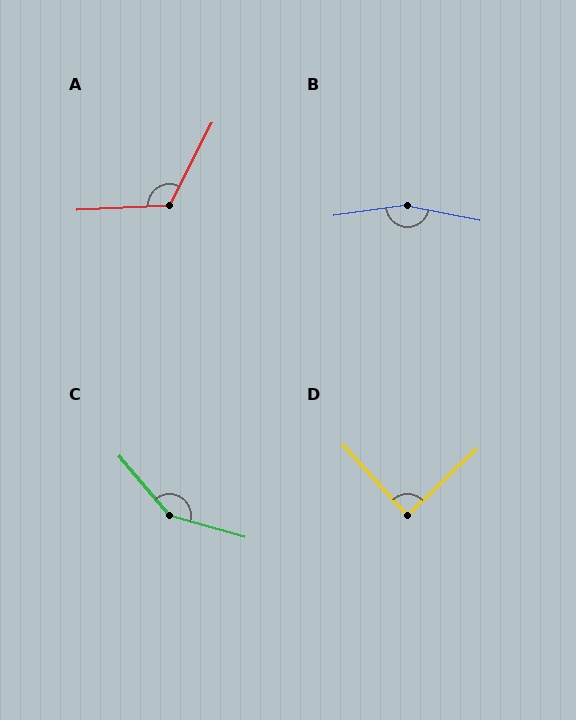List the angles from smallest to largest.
D (89°), A (120°), C (146°), B (161°).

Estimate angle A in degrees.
Approximately 120 degrees.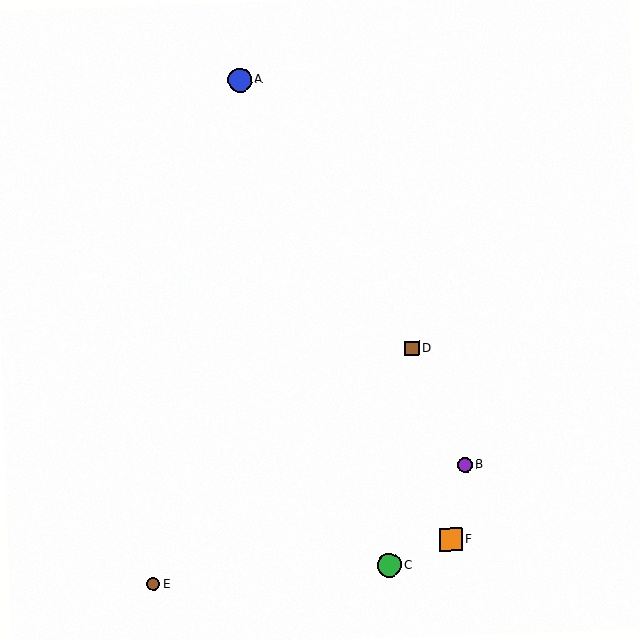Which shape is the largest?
The green circle (labeled C) is the largest.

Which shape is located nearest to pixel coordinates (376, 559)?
The green circle (labeled C) at (389, 565) is nearest to that location.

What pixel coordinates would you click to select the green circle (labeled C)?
Click at (389, 565) to select the green circle C.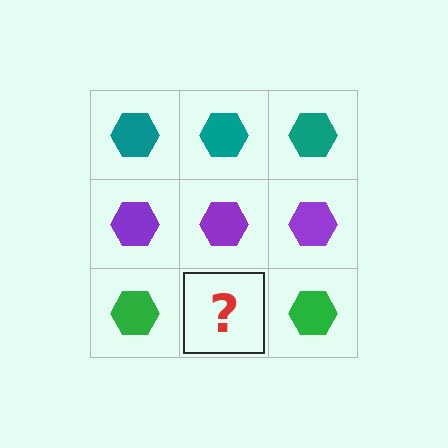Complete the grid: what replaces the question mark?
The question mark should be replaced with a green hexagon.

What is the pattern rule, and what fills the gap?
The rule is that each row has a consistent color. The gap should be filled with a green hexagon.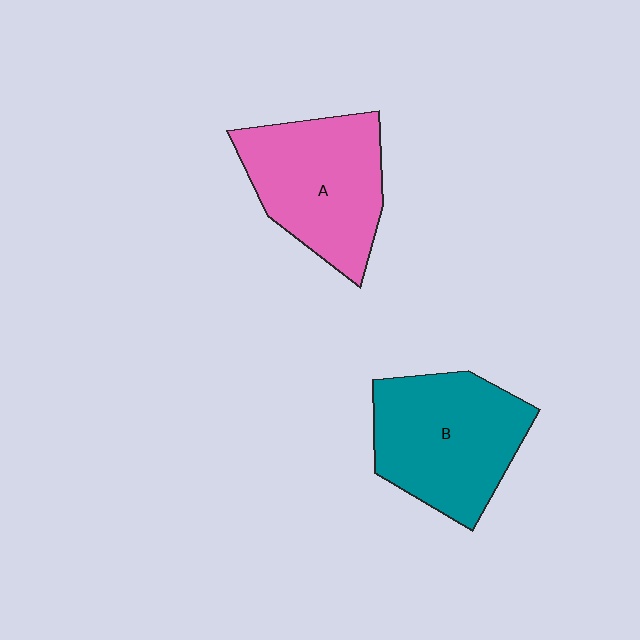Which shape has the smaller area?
Shape A (pink).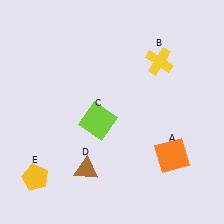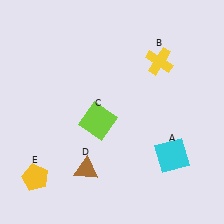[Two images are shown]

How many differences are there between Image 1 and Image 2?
There is 1 difference between the two images.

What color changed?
The square (A) changed from orange in Image 1 to cyan in Image 2.